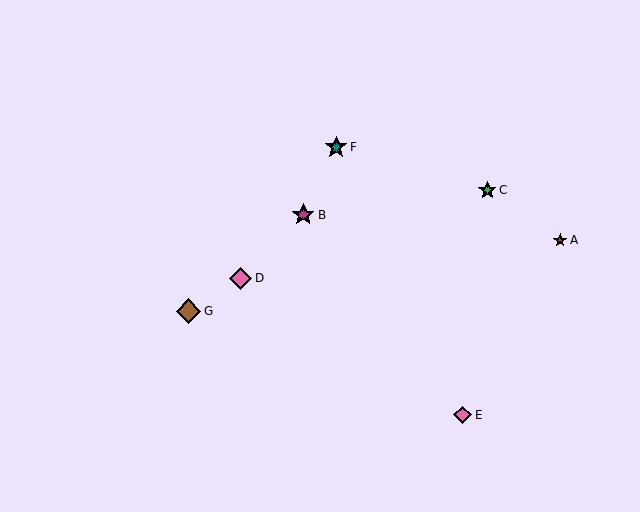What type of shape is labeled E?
Shape E is a pink diamond.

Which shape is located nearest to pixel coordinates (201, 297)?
The brown diamond (labeled G) at (189, 311) is nearest to that location.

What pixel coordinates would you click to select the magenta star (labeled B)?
Click at (303, 215) to select the magenta star B.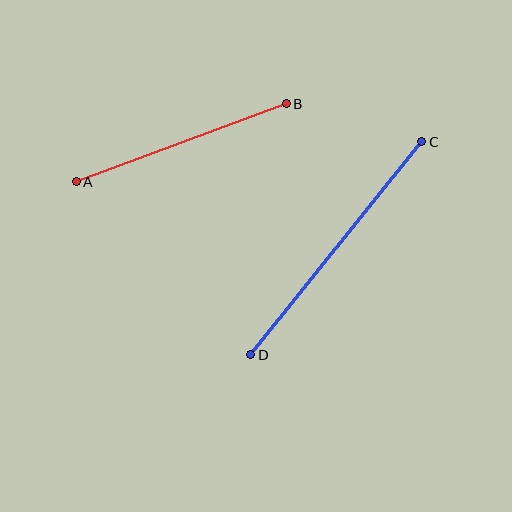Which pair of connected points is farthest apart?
Points C and D are farthest apart.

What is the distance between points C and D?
The distance is approximately 273 pixels.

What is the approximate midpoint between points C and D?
The midpoint is at approximately (336, 248) pixels.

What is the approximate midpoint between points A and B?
The midpoint is at approximately (181, 143) pixels.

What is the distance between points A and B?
The distance is approximately 224 pixels.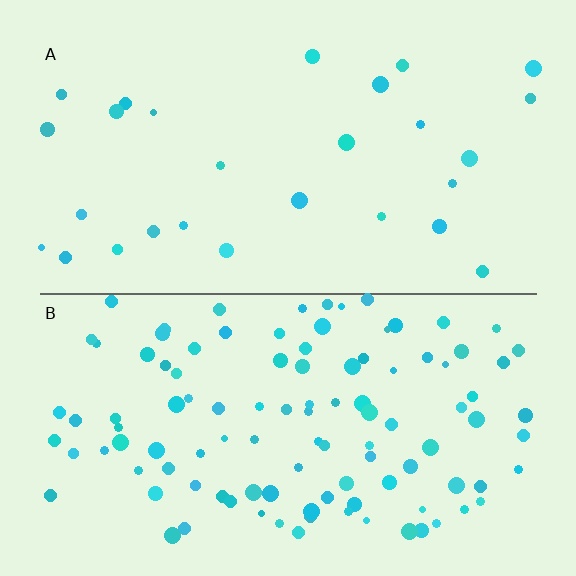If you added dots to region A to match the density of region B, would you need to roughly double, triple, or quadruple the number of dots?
Approximately quadruple.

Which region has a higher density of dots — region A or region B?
B (the bottom).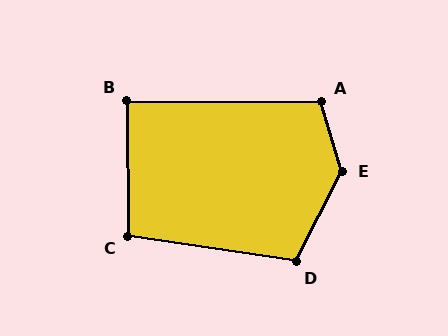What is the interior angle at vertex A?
Approximately 106 degrees (obtuse).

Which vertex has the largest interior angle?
E, at approximately 137 degrees.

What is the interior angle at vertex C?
Approximately 99 degrees (obtuse).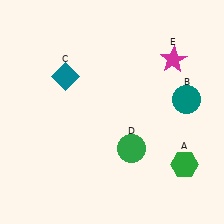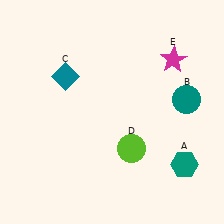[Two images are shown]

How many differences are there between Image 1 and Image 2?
There are 2 differences between the two images.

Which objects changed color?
A changed from green to teal. D changed from green to lime.